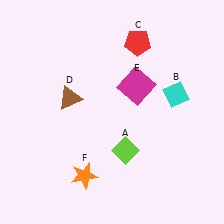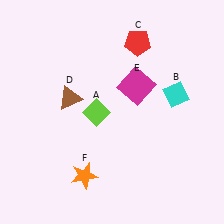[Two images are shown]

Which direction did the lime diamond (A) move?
The lime diamond (A) moved up.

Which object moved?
The lime diamond (A) moved up.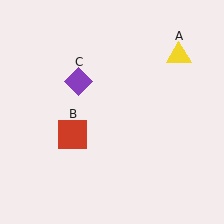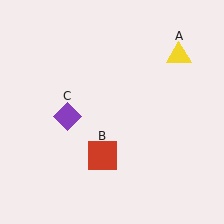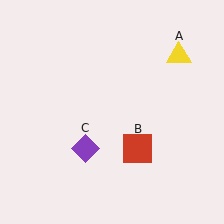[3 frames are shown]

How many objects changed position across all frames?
2 objects changed position: red square (object B), purple diamond (object C).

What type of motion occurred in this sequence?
The red square (object B), purple diamond (object C) rotated counterclockwise around the center of the scene.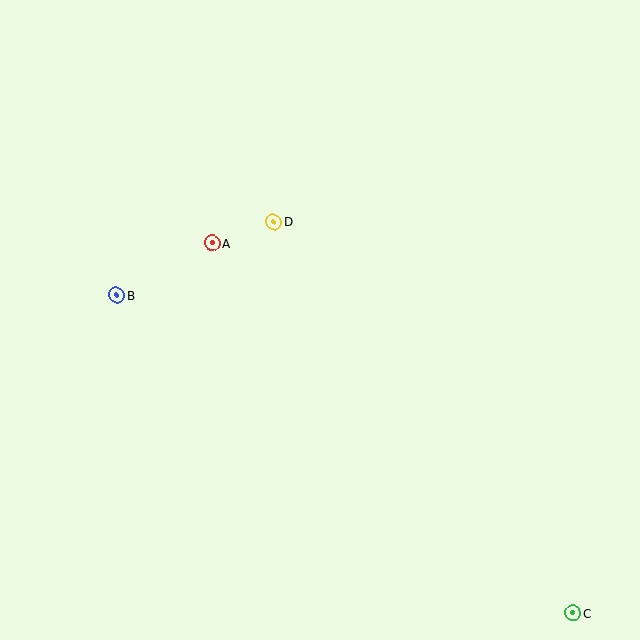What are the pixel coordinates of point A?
Point A is at (212, 243).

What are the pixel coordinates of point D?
Point D is at (274, 222).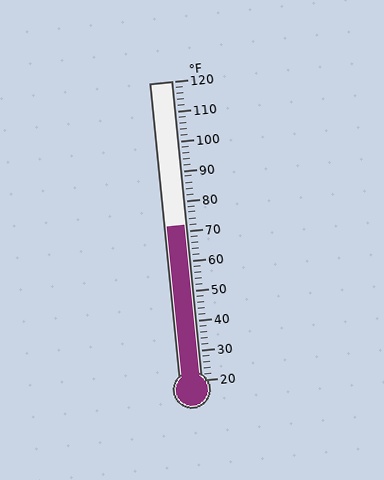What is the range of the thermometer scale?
The thermometer scale ranges from 20°F to 120°F.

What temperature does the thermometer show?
The thermometer shows approximately 72°F.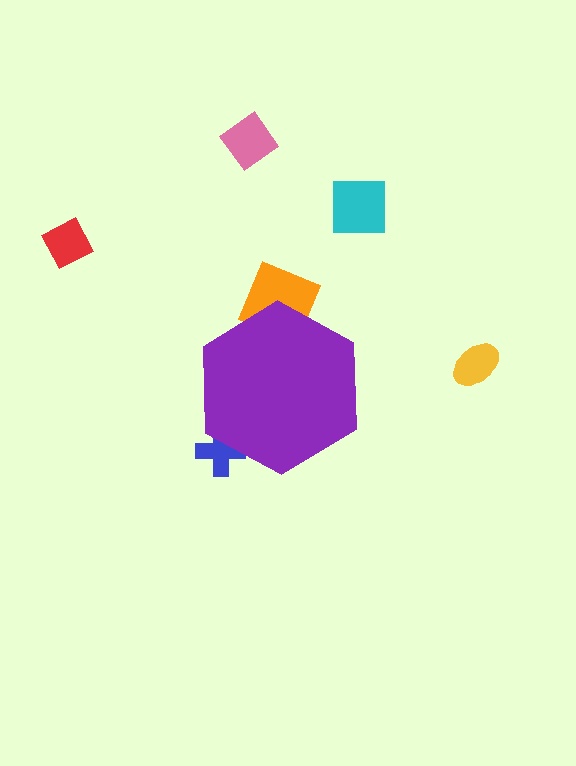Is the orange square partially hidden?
Yes, the orange square is partially hidden behind the purple hexagon.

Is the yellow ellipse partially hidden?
No, the yellow ellipse is fully visible.